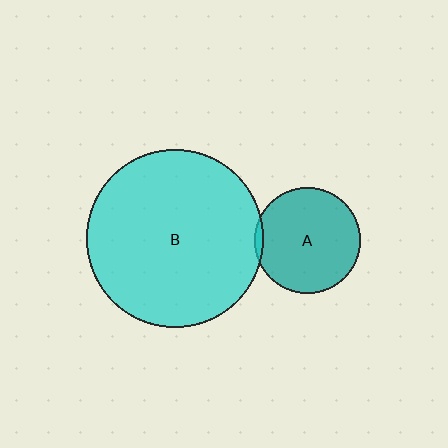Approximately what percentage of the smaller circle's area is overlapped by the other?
Approximately 5%.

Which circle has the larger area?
Circle B (cyan).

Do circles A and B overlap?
Yes.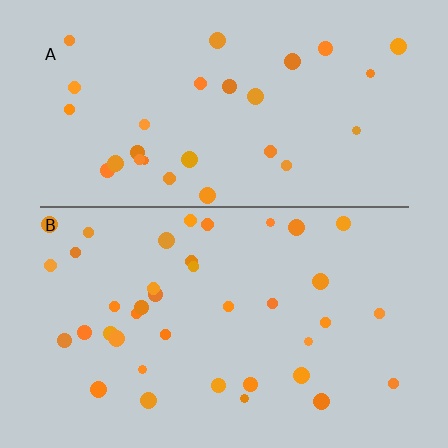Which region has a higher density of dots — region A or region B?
B (the bottom).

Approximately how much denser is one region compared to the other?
Approximately 1.4× — region B over region A.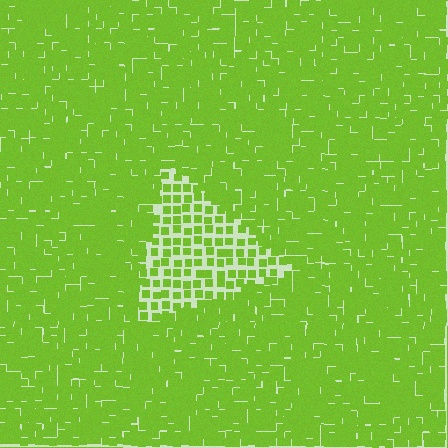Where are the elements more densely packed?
The elements are more densely packed outside the triangle boundary.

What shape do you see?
I see a triangle.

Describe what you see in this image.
The image contains small lime elements arranged at two different densities. A triangle-shaped region is visible where the elements are less densely packed than the surrounding area.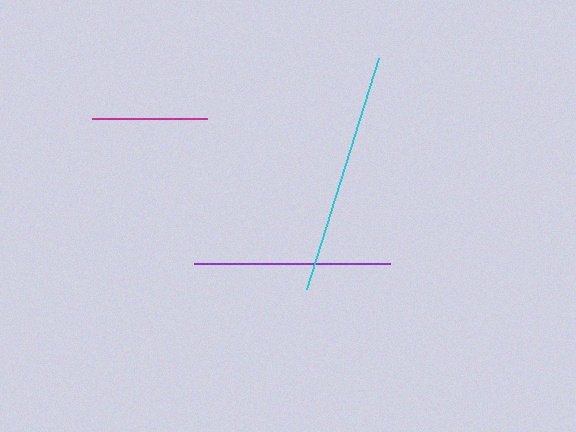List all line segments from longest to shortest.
From longest to shortest: cyan, purple, magenta.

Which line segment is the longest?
The cyan line is the longest at approximately 242 pixels.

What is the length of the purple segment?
The purple segment is approximately 196 pixels long.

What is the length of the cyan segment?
The cyan segment is approximately 242 pixels long.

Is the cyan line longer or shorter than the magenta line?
The cyan line is longer than the magenta line.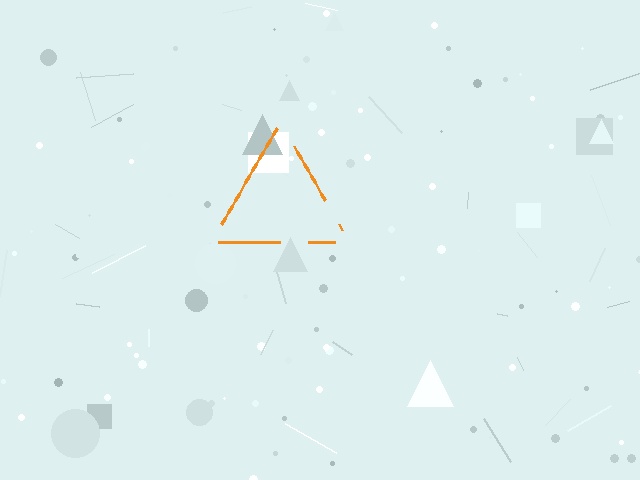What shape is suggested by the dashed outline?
The dashed outline suggests a triangle.